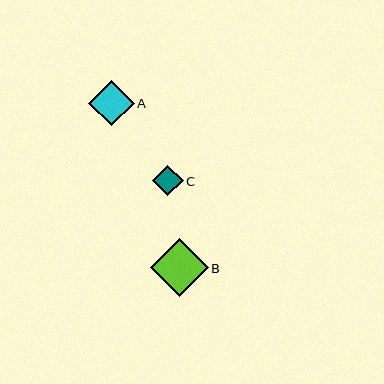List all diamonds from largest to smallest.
From largest to smallest: B, A, C.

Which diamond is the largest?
Diamond B is the largest with a size of approximately 58 pixels.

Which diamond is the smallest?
Diamond C is the smallest with a size of approximately 30 pixels.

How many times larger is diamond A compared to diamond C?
Diamond A is approximately 1.5 times the size of diamond C.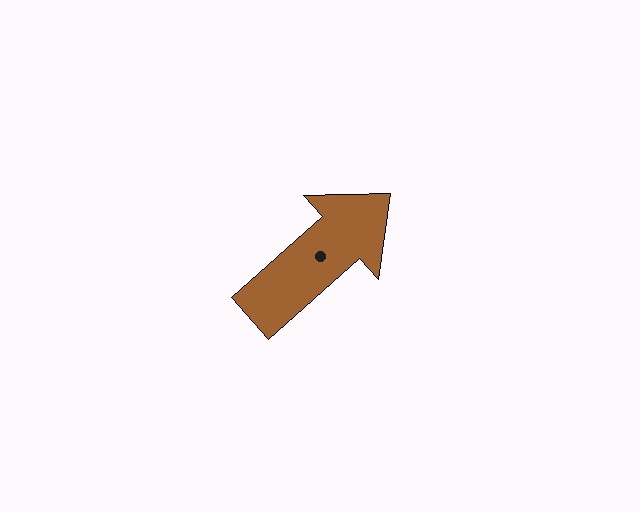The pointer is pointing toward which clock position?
Roughly 2 o'clock.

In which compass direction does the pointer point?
Northeast.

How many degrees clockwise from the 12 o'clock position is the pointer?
Approximately 48 degrees.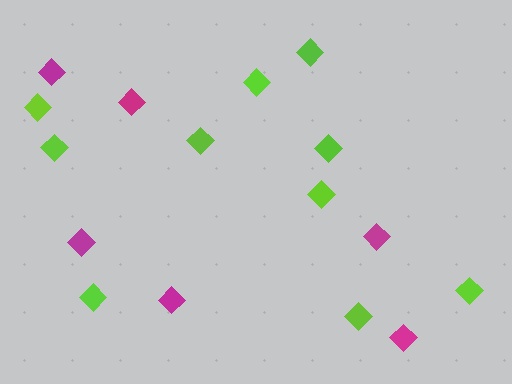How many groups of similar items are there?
There are 2 groups: one group of magenta diamonds (6) and one group of lime diamonds (10).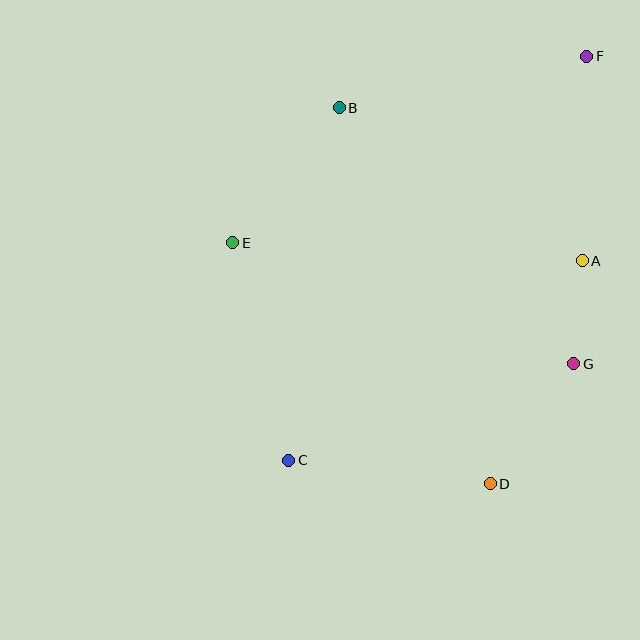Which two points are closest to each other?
Points A and G are closest to each other.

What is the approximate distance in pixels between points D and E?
The distance between D and E is approximately 353 pixels.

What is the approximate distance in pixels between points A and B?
The distance between A and B is approximately 287 pixels.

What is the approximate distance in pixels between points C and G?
The distance between C and G is approximately 301 pixels.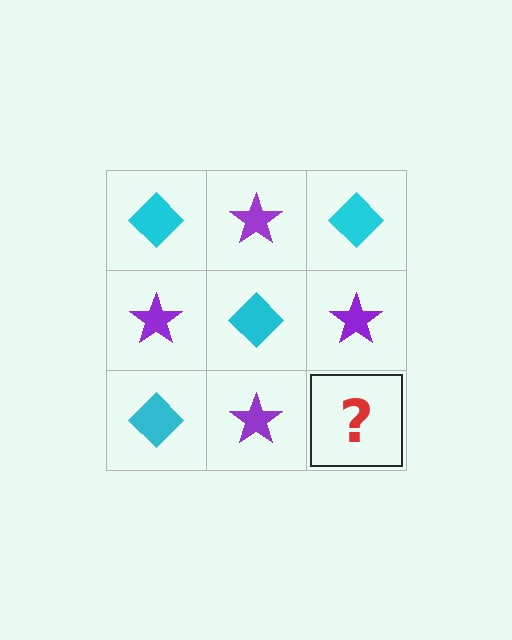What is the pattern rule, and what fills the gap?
The rule is that it alternates cyan diamond and purple star in a checkerboard pattern. The gap should be filled with a cyan diamond.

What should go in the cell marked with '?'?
The missing cell should contain a cyan diamond.